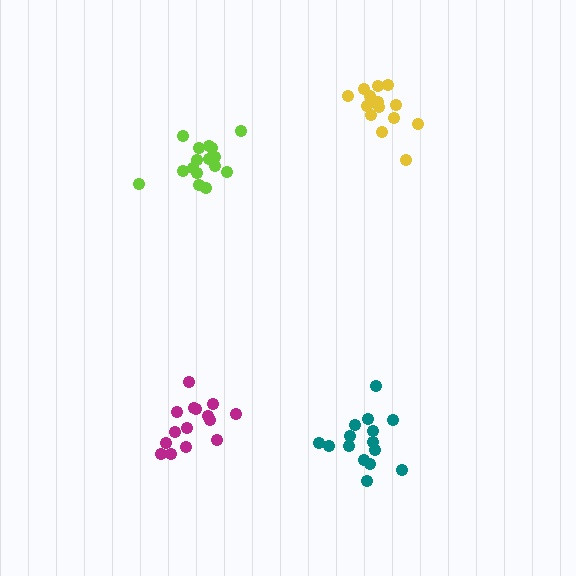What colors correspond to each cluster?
The clusters are colored: teal, yellow, lime, magenta.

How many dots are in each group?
Group 1: 15 dots, Group 2: 14 dots, Group 3: 16 dots, Group 4: 15 dots (60 total).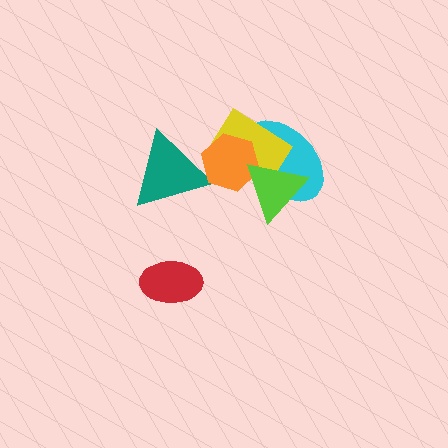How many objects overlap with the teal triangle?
1 object overlaps with the teal triangle.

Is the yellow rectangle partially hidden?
Yes, it is partially covered by another shape.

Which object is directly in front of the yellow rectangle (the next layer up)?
The orange hexagon is directly in front of the yellow rectangle.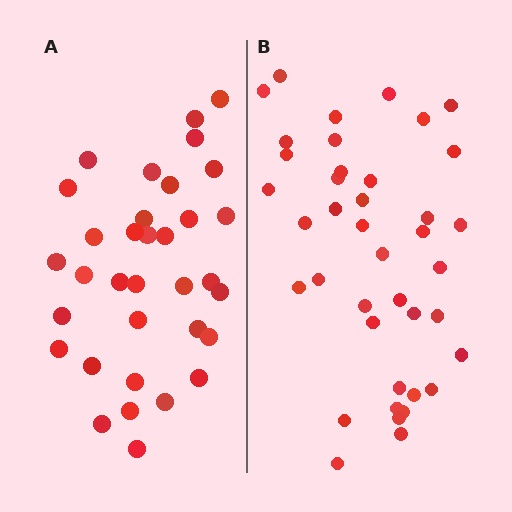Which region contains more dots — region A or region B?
Region B (the right region) has more dots.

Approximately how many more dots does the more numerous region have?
Region B has about 6 more dots than region A.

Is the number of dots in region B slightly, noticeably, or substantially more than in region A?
Region B has only slightly more — the two regions are fairly close. The ratio is roughly 1.2 to 1.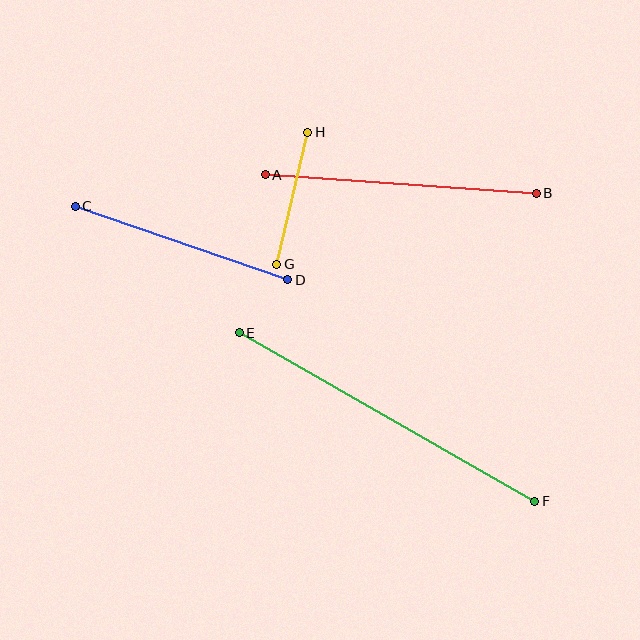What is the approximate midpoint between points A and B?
The midpoint is at approximately (401, 184) pixels.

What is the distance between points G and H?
The distance is approximately 135 pixels.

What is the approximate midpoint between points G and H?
The midpoint is at approximately (292, 198) pixels.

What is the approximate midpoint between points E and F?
The midpoint is at approximately (387, 417) pixels.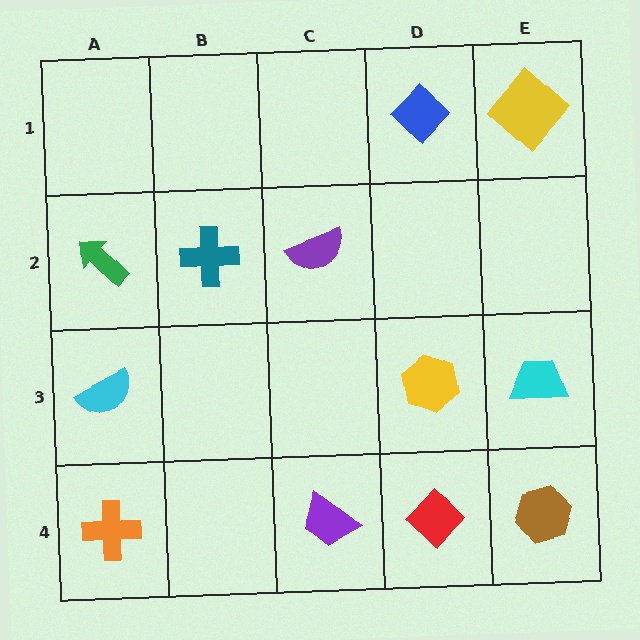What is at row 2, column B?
A teal cross.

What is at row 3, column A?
A cyan semicircle.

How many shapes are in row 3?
3 shapes.